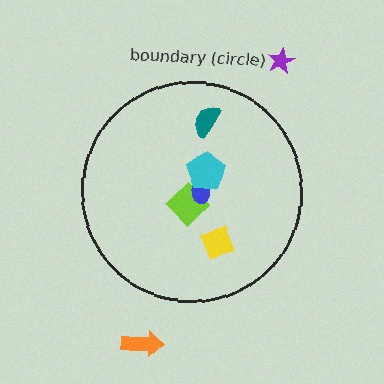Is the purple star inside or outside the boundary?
Outside.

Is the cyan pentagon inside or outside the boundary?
Inside.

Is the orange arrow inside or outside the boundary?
Outside.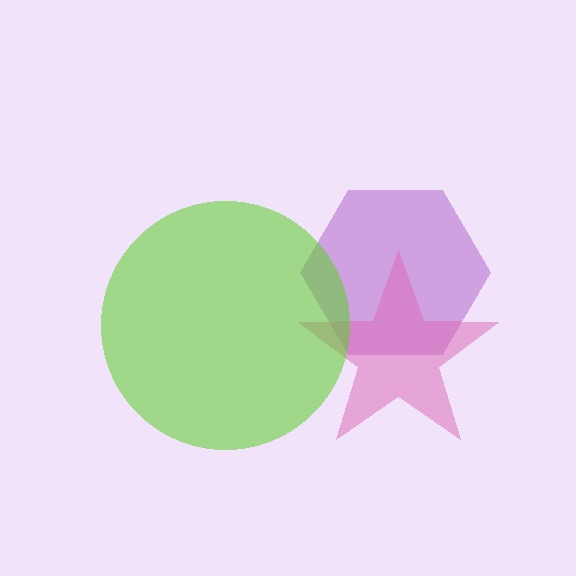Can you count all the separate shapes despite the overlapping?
Yes, there are 3 separate shapes.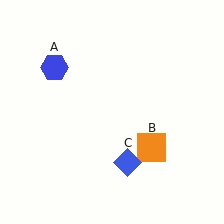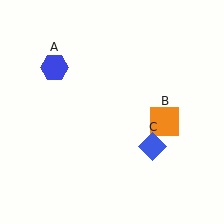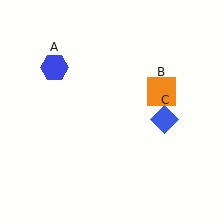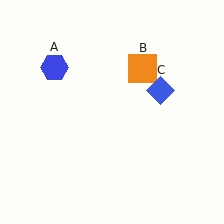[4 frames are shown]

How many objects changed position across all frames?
2 objects changed position: orange square (object B), blue diamond (object C).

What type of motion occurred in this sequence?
The orange square (object B), blue diamond (object C) rotated counterclockwise around the center of the scene.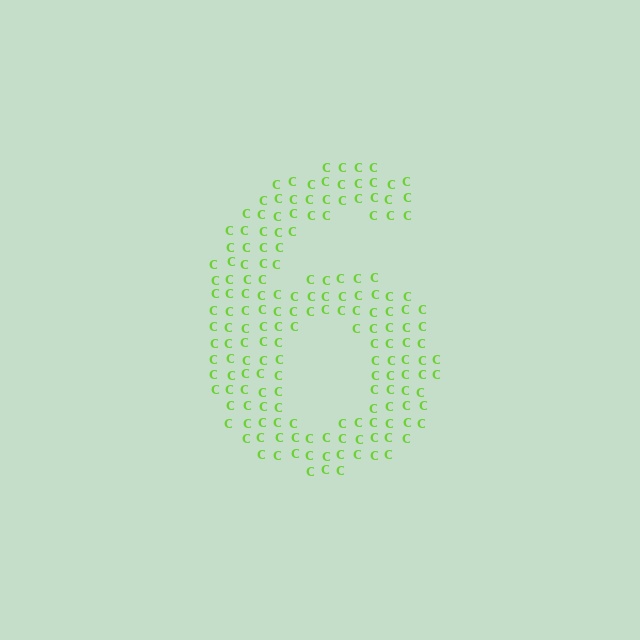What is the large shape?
The large shape is the digit 6.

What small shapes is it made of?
It is made of small letter C's.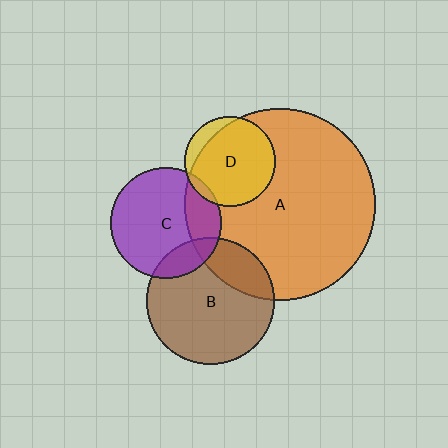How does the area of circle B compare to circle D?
Approximately 2.0 times.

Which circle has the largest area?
Circle A (orange).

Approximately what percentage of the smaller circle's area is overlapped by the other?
Approximately 85%.